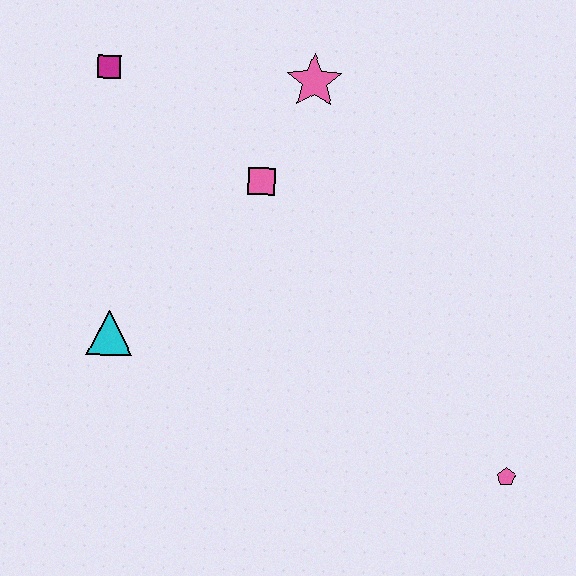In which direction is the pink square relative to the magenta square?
The pink square is to the right of the magenta square.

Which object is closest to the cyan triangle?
The pink square is closest to the cyan triangle.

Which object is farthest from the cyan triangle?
The pink pentagon is farthest from the cyan triangle.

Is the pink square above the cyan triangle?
Yes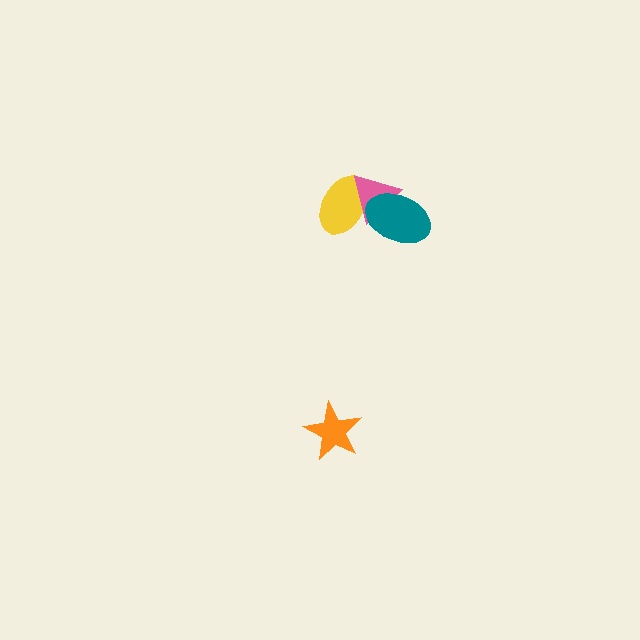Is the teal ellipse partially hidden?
No, no other shape covers it.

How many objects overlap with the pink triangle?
2 objects overlap with the pink triangle.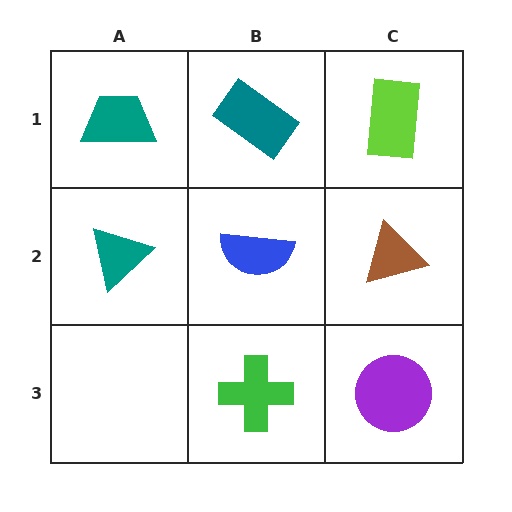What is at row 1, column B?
A teal rectangle.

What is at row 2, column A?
A teal triangle.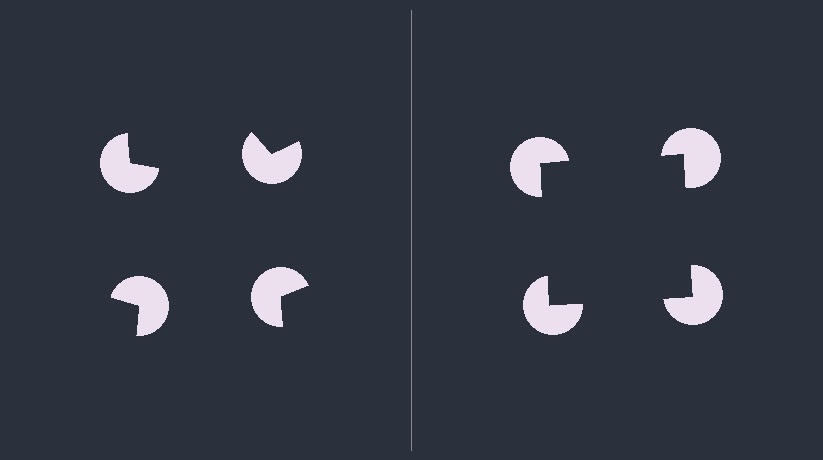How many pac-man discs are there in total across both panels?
8 — 4 on each side.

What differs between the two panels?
The pac-man discs are positioned identically on both sides; only the wedge orientations differ. On the right they align to a square; on the left they are misaligned.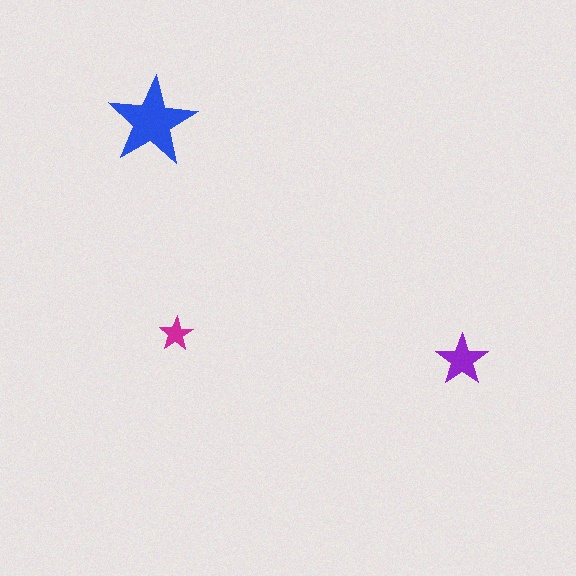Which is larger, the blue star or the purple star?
The blue one.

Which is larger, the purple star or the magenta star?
The purple one.